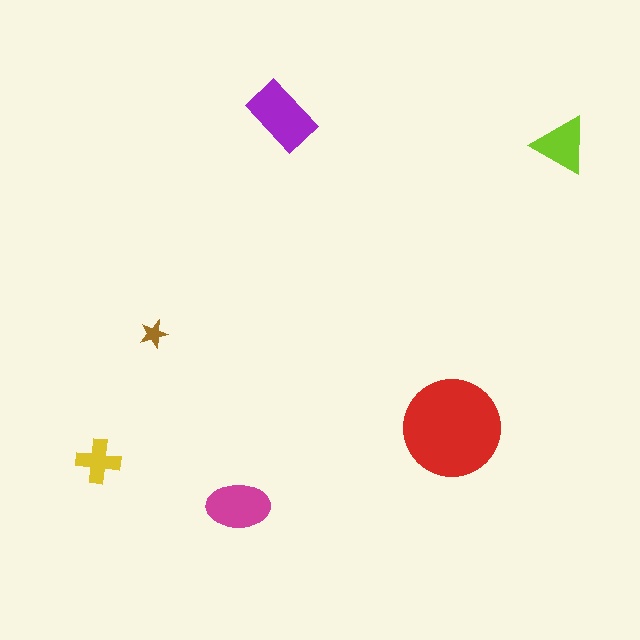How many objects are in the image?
There are 6 objects in the image.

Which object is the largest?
The red circle.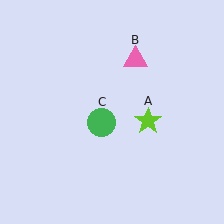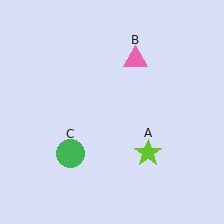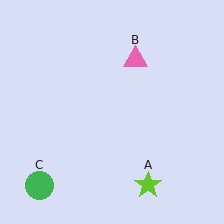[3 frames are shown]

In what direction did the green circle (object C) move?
The green circle (object C) moved down and to the left.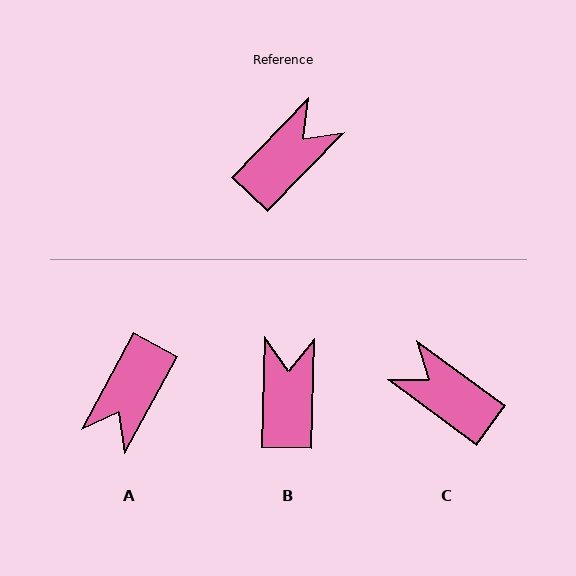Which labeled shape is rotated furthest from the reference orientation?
A, about 164 degrees away.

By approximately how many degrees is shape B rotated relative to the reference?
Approximately 42 degrees counter-clockwise.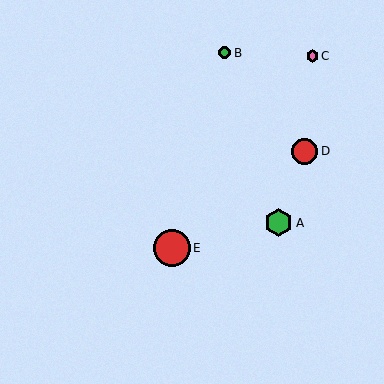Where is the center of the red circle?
The center of the red circle is at (305, 151).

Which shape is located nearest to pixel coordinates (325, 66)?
The pink hexagon (labeled C) at (312, 56) is nearest to that location.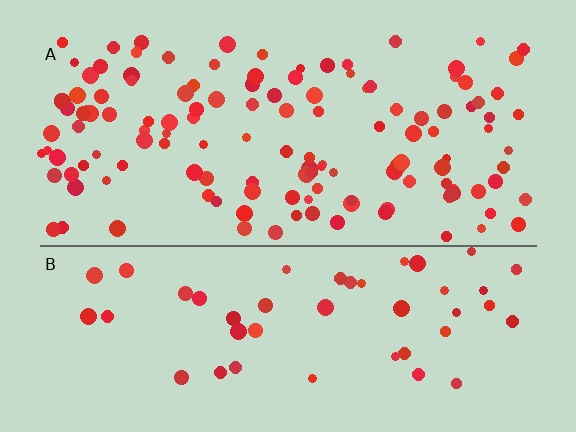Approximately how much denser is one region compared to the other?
Approximately 2.7× — region A over region B.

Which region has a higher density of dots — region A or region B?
A (the top).